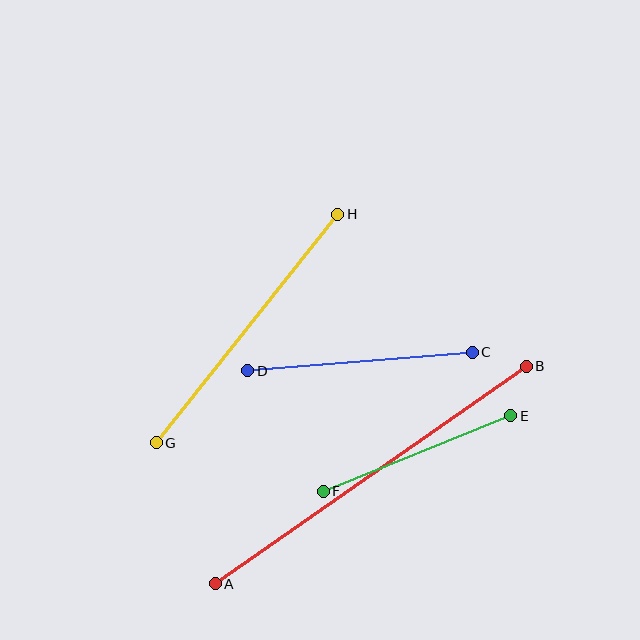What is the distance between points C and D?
The distance is approximately 226 pixels.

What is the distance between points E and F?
The distance is approximately 202 pixels.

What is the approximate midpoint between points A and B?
The midpoint is at approximately (371, 475) pixels.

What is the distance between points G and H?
The distance is approximately 292 pixels.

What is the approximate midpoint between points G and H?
The midpoint is at approximately (247, 329) pixels.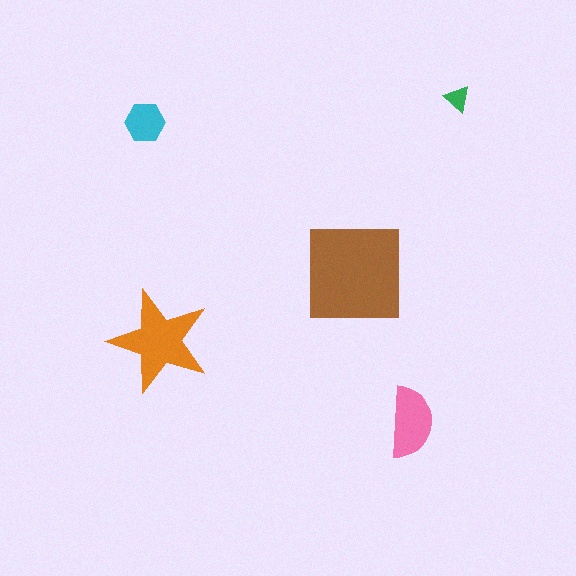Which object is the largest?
The brown square.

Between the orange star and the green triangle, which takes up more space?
The orange star.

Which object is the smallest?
The green triangle.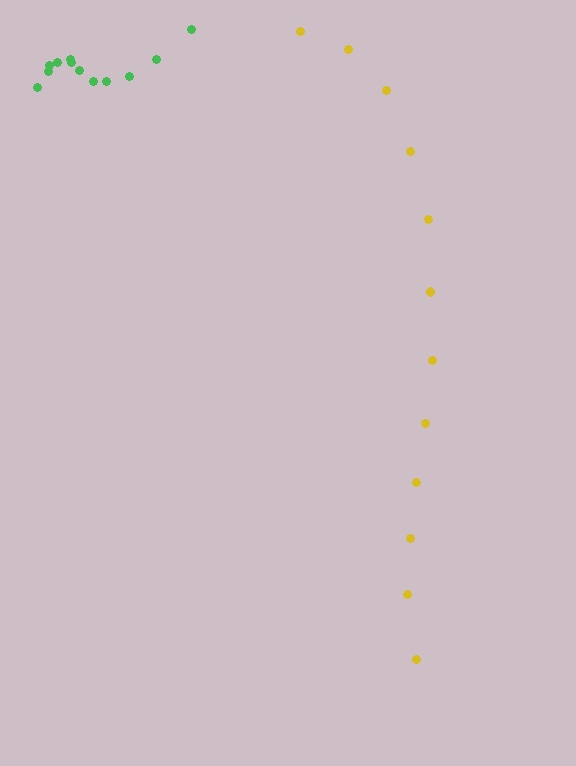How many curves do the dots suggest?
There are 2 distinct paths.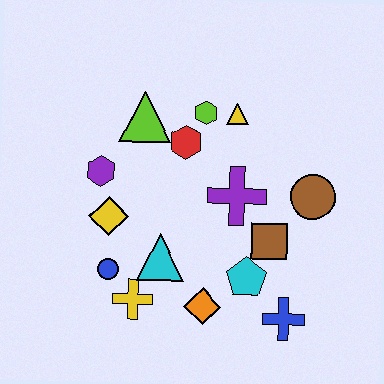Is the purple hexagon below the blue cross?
No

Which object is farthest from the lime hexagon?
The blue cross is farthest from the lime hexagon.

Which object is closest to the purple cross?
The brown square is closest to the purple cross.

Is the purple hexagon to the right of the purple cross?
No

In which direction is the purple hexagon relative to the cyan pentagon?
The purple hexagon is to the left of the cyan pentagon.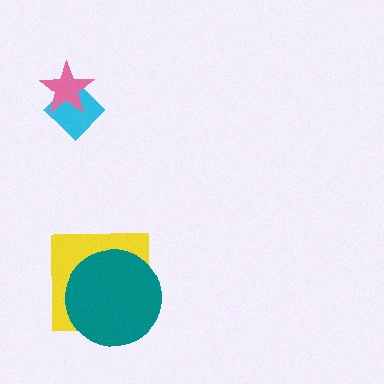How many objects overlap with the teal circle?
1 object overlaps with the teal circle.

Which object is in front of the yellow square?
The teal circle is in front of the yellow square.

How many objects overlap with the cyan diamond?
1 object overlaps with the cyan diamond.